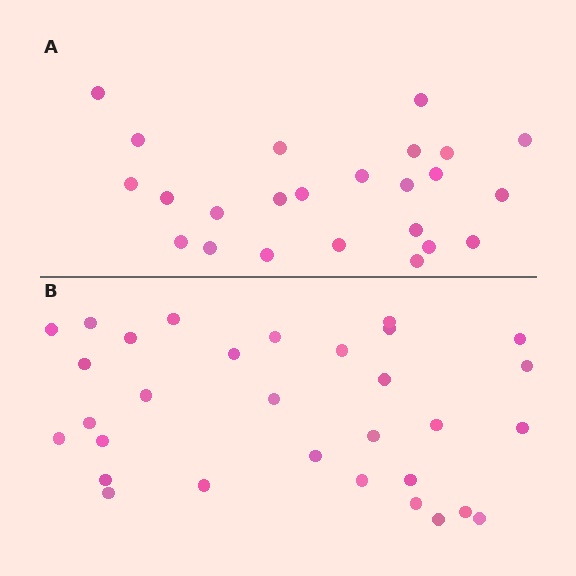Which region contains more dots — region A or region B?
Region B (the bottom region) has more dots.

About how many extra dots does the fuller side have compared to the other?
Region B has roughly 8 or so more dots than region A.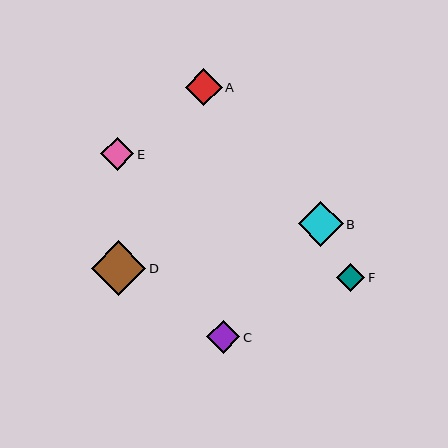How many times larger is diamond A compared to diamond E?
Diamond A is approximately 1.1 times the size of diamond E.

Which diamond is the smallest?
Diamond F is the smallest with a size of approximately 28 pixels.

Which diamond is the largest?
Diamond D is the largest with a size of approximately 54 pixels.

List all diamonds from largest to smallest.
From largest to smallest: D, B, A, E, C, F.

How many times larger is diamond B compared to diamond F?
Diamond B is approximately 1.6 times the size of diamond F.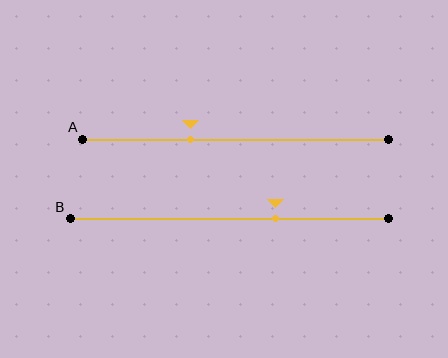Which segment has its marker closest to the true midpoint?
Segment B has its marker closest to the true midpoint.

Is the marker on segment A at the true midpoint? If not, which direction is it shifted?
No, the marker on segment A is shifted to the left by about 15% of the segment length.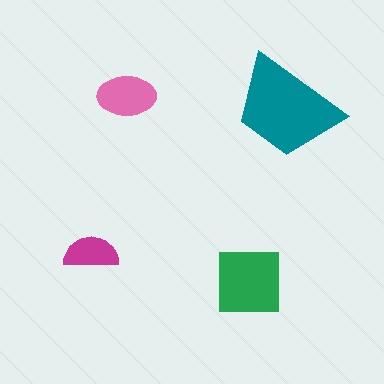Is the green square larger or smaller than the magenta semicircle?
Larger.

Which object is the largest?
The teal trapezoid.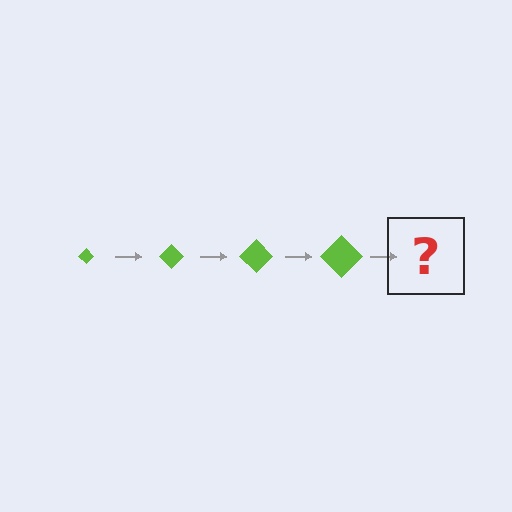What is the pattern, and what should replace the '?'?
The pattern is that the diamond gets progressively larger each step. The '?' should be a lime diamond, larger than the previous one.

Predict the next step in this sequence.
The next step is a lime diamond, larger than the previous one.